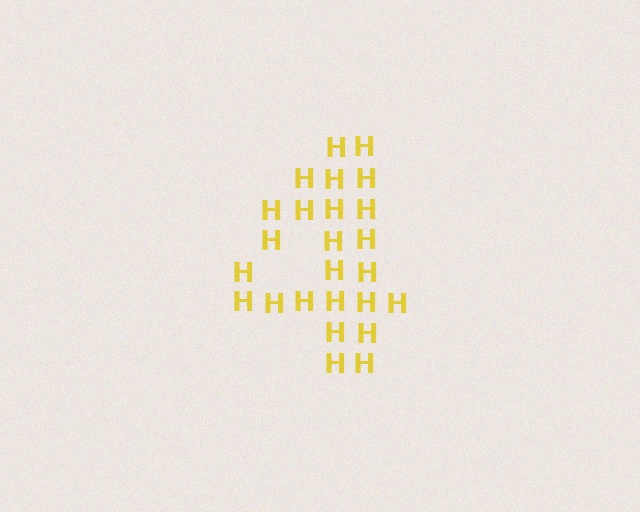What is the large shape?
The large shape is the digit 4.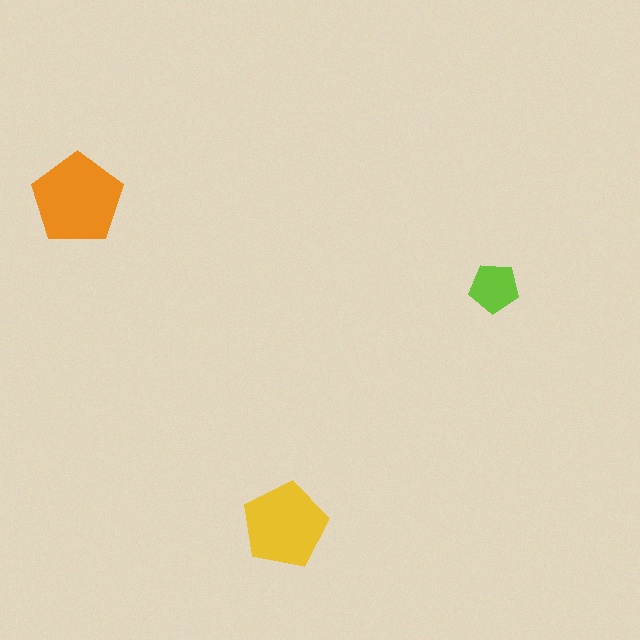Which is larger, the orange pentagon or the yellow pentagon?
The orange one.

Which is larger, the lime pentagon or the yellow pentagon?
The yellow one.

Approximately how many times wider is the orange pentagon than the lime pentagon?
About 2 times wider.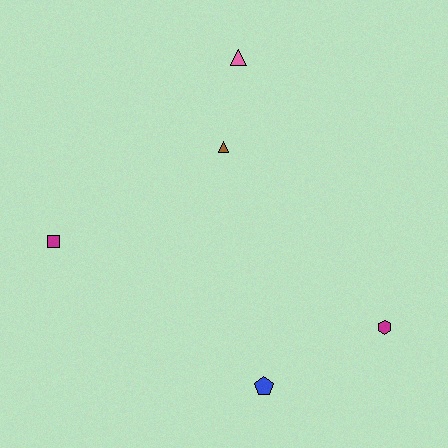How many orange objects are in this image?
There are no orange objects.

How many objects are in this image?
There are 5 objects.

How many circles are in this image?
There are no circles.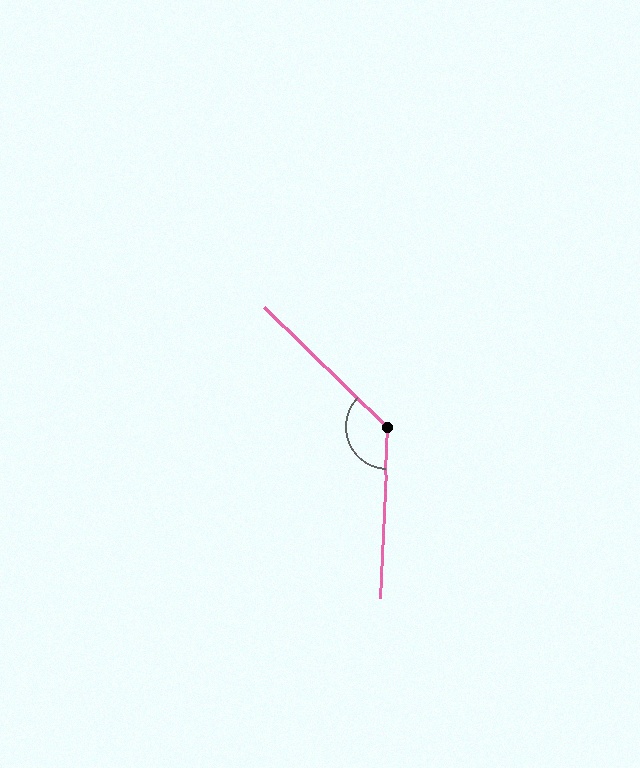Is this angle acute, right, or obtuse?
It is obtuse.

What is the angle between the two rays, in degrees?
Approximately 131 degrees.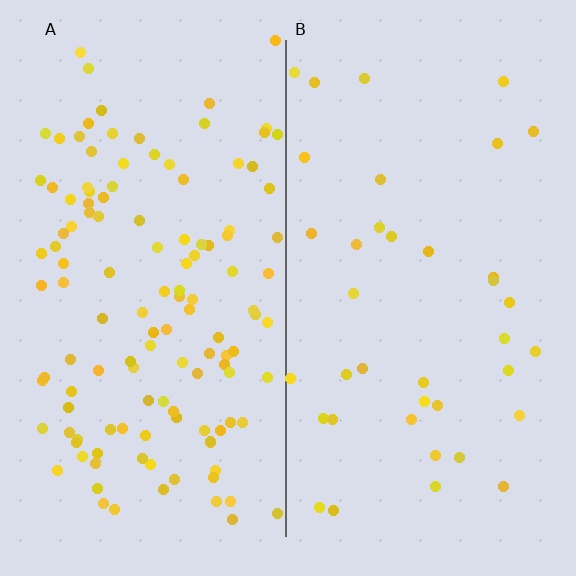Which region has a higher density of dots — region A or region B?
A (the left).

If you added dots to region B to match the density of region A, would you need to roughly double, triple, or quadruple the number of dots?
Approximately triple.